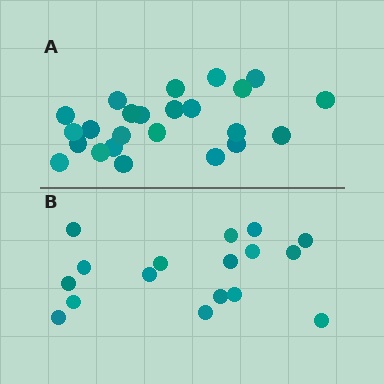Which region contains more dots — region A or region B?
Region A (the top region) has more dots.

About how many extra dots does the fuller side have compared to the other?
Region A has roughly 8 or so more dots than region B.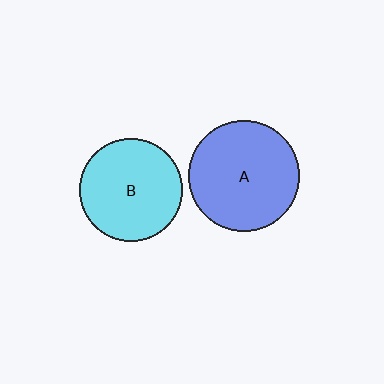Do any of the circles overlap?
No, none of the circles overlap.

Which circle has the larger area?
Circle A (blue).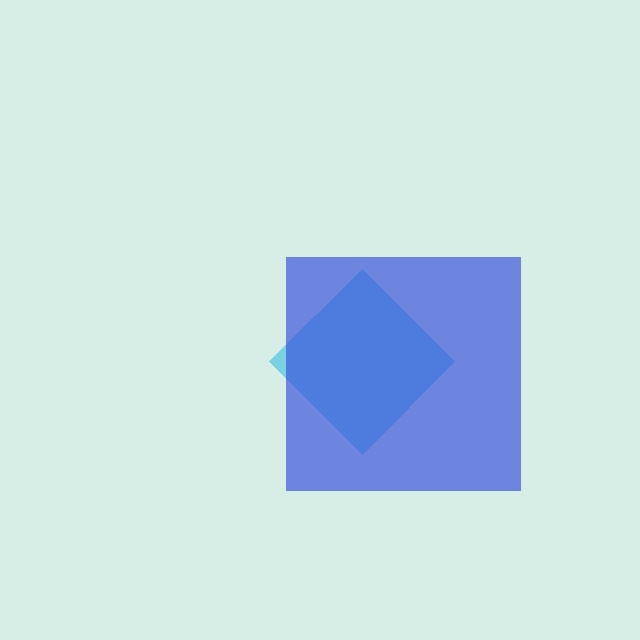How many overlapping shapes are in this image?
There are 2 overlapping shapes in the image.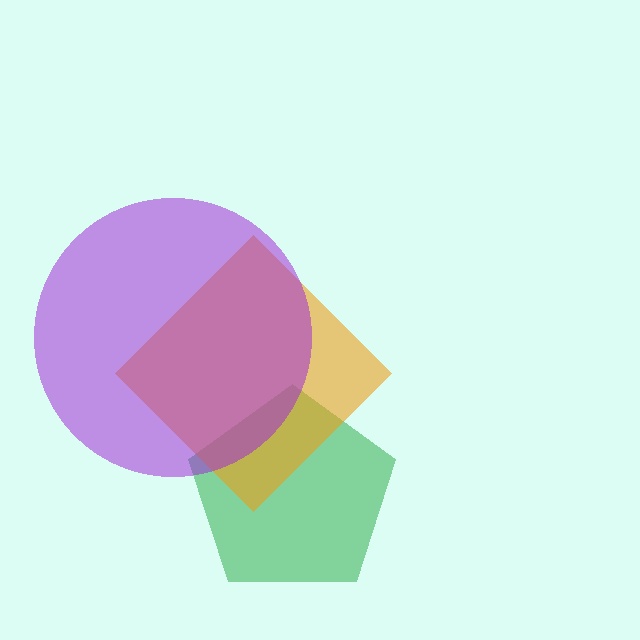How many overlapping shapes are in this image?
There are 3 overlapping shapes in the image.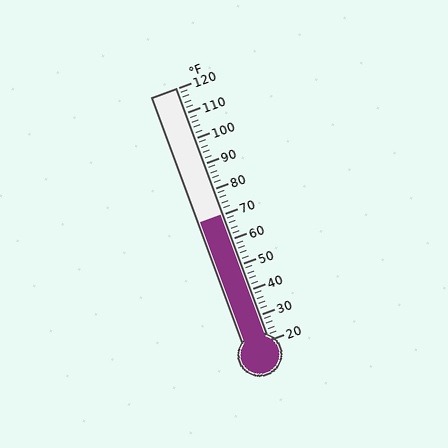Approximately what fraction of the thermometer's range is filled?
The thermometer is filled to approximately 50% of its range.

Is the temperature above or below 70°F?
The temperature is at 70°F.